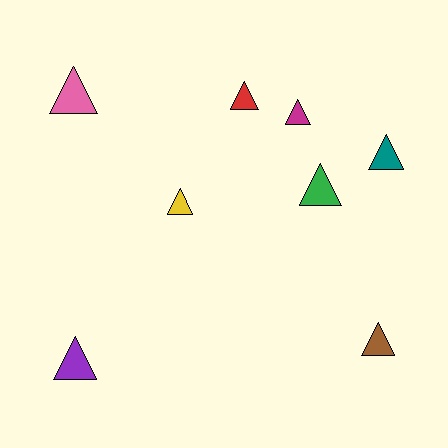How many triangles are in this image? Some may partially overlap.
There are 8 triangles.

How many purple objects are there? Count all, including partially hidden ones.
There is 1 purple object.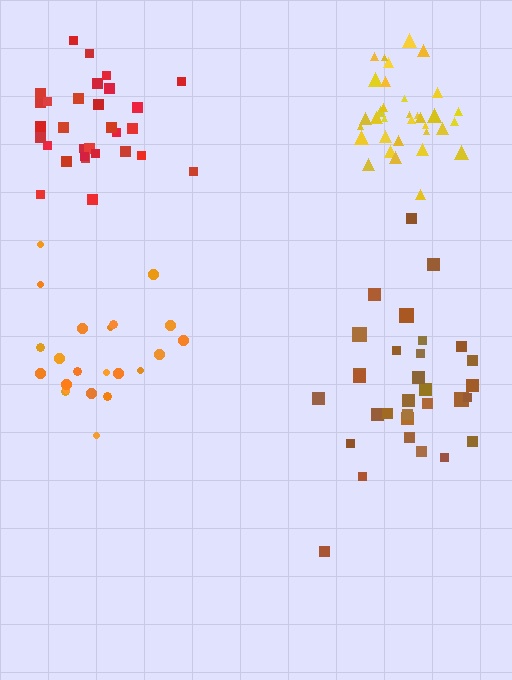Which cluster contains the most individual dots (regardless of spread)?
Yellow (35).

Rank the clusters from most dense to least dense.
yellow, red, brown, orange.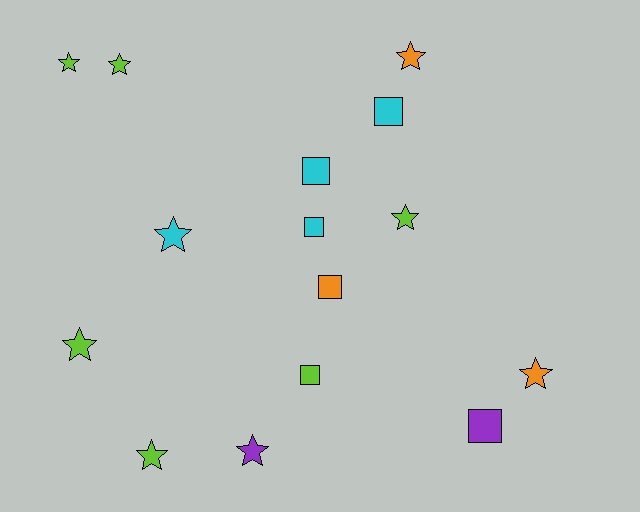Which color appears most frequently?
Lime, with 6 objects.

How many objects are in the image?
There are 15 objects.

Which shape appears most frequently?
Star, with 9 objects.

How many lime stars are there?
There are 5 lime stars.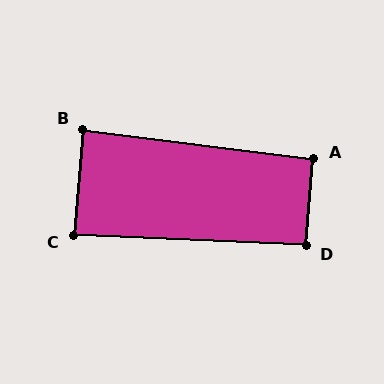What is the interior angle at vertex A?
Approximately 92 degrees (approximately right).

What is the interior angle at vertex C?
Approximately 88 degrees (approximately right).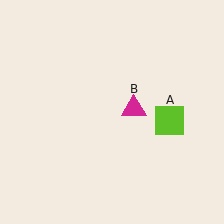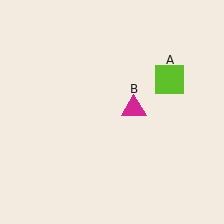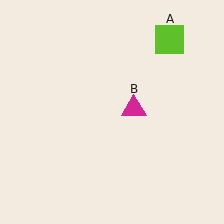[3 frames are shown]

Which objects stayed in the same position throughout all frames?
Magenta triangle (object B) remained stationary.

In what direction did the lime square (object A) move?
The lime square (object A) moved up.